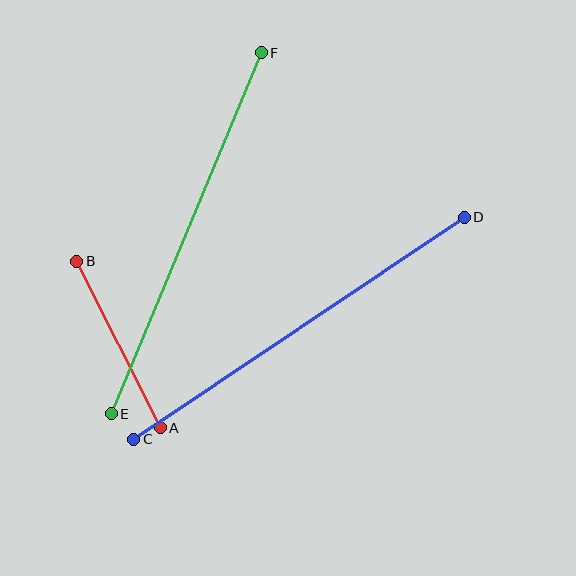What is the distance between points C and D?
The distance is approximately 398 pixels.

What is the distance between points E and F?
The distance is approximately 391 pixels.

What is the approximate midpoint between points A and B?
The midpoint is at approximately (119, 344) pixels.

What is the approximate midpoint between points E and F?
The midpoint is at approximately (186, 233) pixels.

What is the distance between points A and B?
The distance is approximately 186 pixels.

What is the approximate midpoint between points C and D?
The midpoint is at approximately (299, 328) pixels.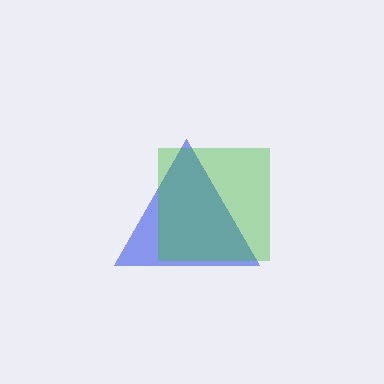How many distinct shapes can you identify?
There are 2 distinct shapes: a blue triangle, a green square.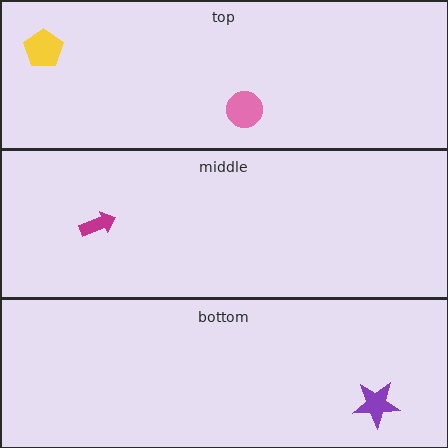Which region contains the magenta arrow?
The middle region.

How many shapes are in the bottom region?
1.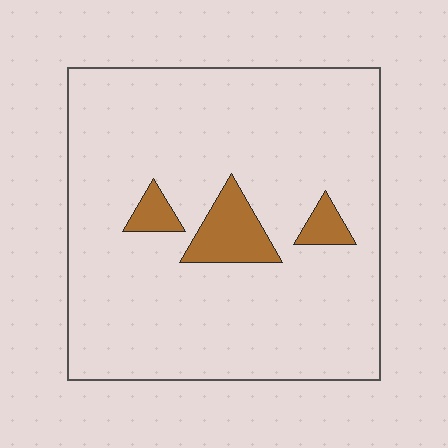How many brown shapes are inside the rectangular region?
3.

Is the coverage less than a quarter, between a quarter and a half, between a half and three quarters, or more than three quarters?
Less than a quarter.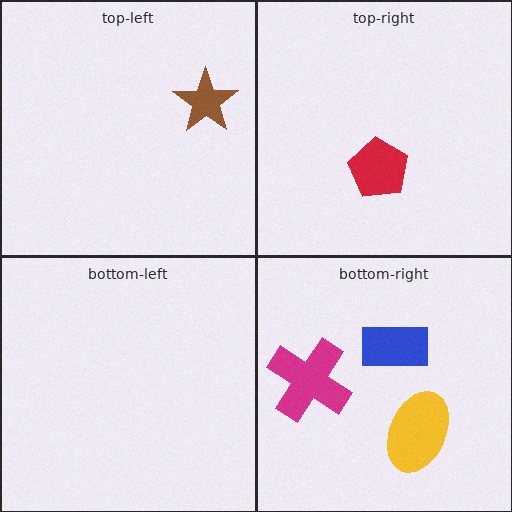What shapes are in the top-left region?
The brown star.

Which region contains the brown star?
The top-left region.